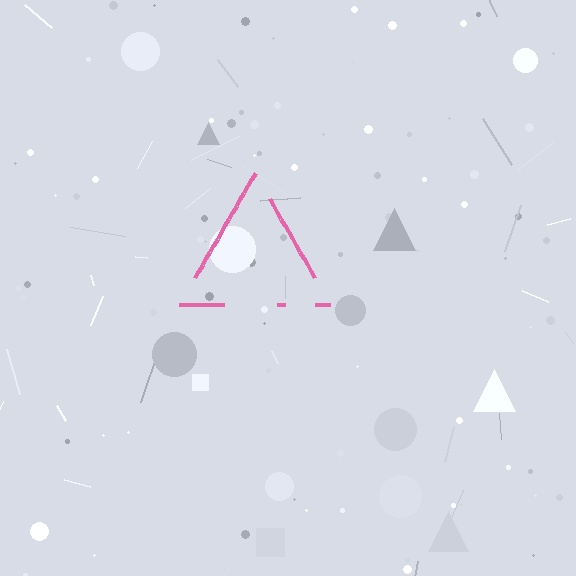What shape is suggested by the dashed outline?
The dashed outline suggests a triangle.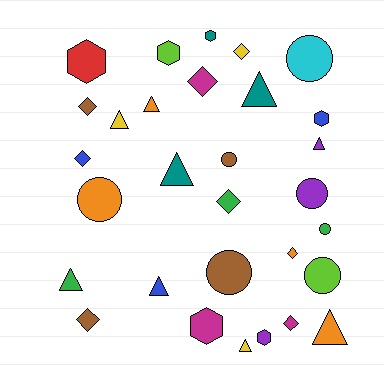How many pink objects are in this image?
There are no pink objects.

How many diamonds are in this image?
There are 8 diamonds.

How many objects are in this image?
There are 30 objects.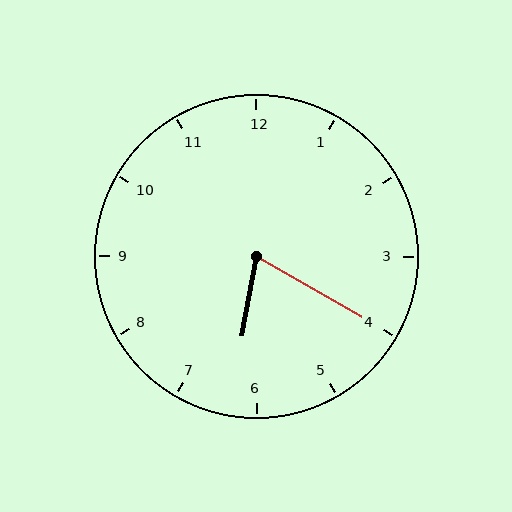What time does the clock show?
6:20.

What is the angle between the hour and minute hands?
Approximately 70 degrees.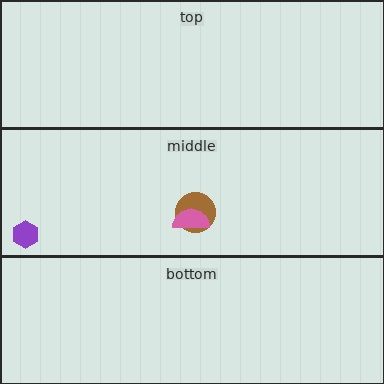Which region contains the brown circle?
The middle region.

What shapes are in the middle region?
The purple hexagon, the brown circle, the pink semicircle.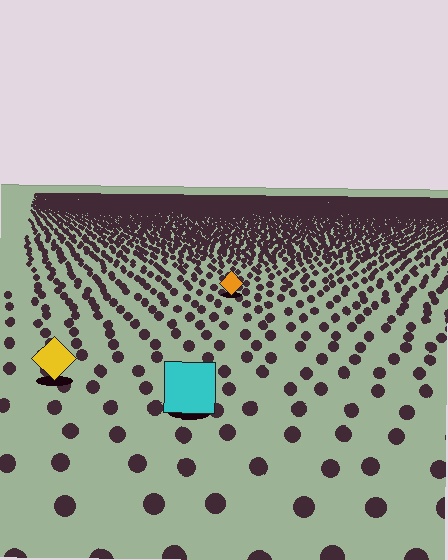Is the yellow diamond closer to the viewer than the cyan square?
No. The cyan square is closer — you can tell from the texture gradient: the ground texture is coarser near it.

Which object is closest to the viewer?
The cyan square is closest. The texture marks near it are larger and more spread out.